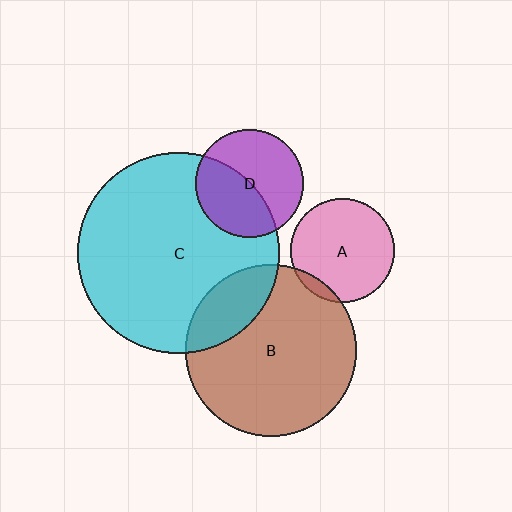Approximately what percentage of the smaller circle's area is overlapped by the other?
Approximately 5%.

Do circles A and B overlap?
Yes.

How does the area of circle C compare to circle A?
Approximately 3.8 times.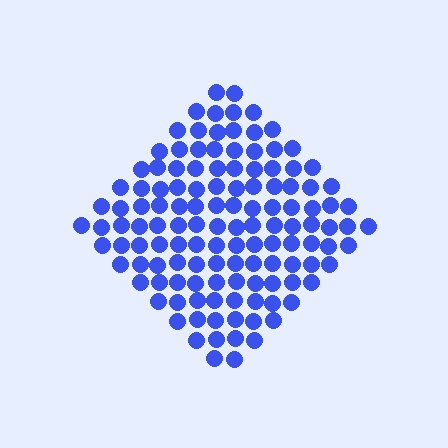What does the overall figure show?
The overall figure shows a diamond.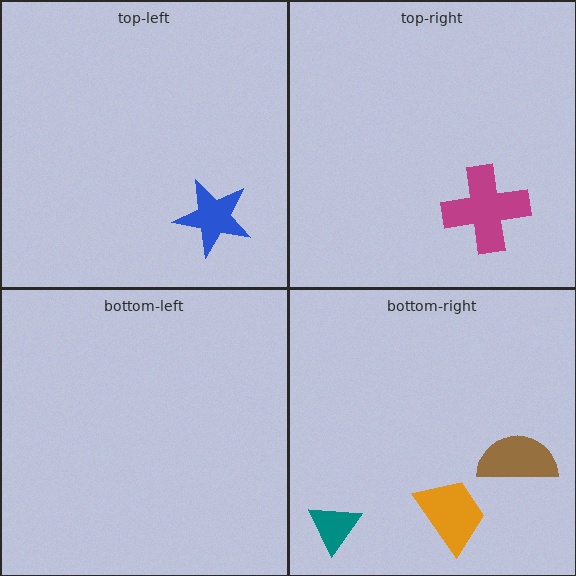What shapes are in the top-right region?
The magenta cross.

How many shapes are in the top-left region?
1.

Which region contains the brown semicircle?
The bottom-right region.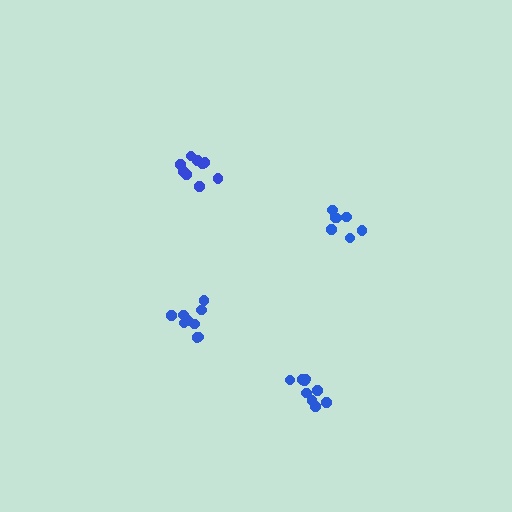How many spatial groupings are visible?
There are 4 spatial groupings.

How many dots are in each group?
Group 1: 9 dots, Group 2: 9 dots, Group 3: 9 dots, Group 4: 7 dots (34 total).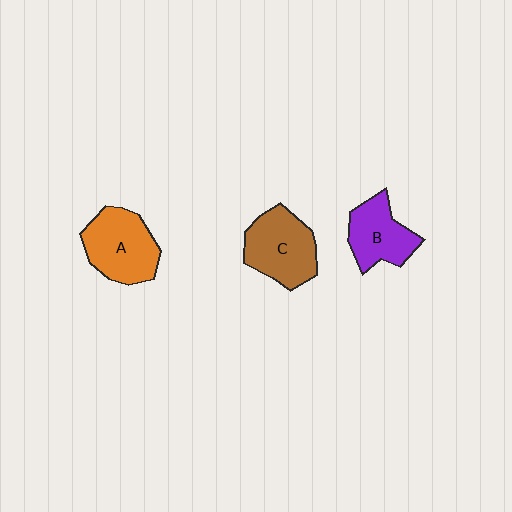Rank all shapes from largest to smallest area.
From largest to smallest: A (orange), C (brown), B (purple).